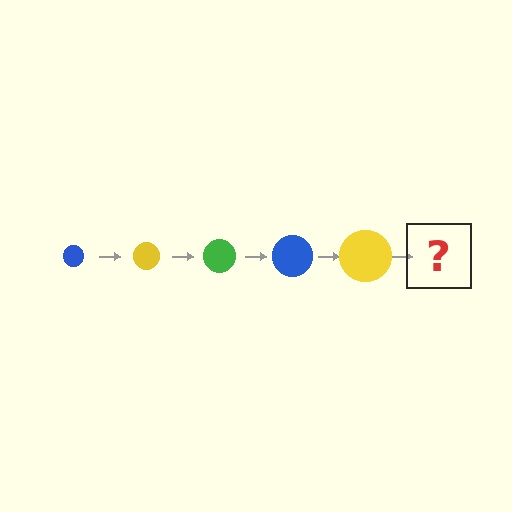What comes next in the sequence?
The next element should be a green circle, larger than the previous one.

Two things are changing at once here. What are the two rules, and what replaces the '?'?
The two rules are that the circle grows larger each step and the color cycles through blue, yellow, and green. The '?' should be a green circle, larger than the previous one.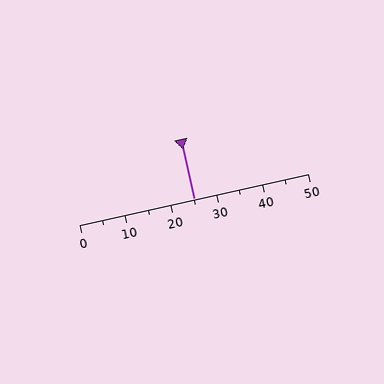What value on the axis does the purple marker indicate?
The marker indicates approximately 25.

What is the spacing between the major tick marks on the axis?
The major ticks are spaced 10 apart.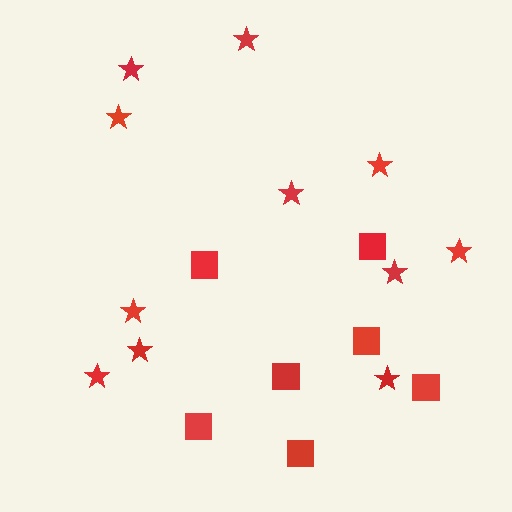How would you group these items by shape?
There are 2 groups: one group of squares (7) and one group of stars (11).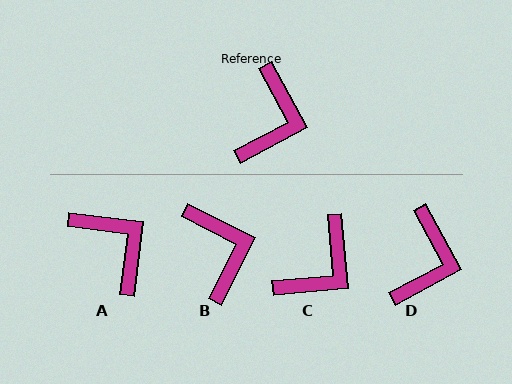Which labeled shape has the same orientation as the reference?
D.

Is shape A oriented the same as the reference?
No, it is off by about 54 degrees.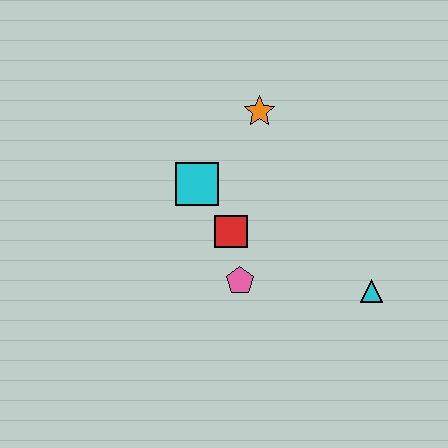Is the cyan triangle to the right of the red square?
Yes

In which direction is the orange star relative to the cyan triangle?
The orange star is above the cyan triangle.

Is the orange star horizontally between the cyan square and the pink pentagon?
No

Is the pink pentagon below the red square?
Yes